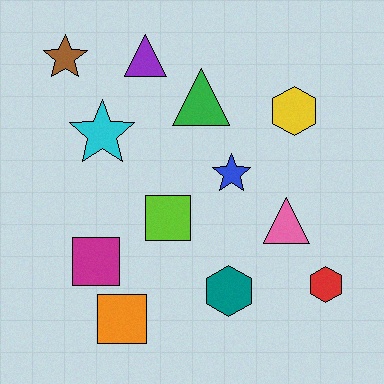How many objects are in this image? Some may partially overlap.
There are 12 objects.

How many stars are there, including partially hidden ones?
There are 3 stars.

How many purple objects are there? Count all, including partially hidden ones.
There is 1 purple object.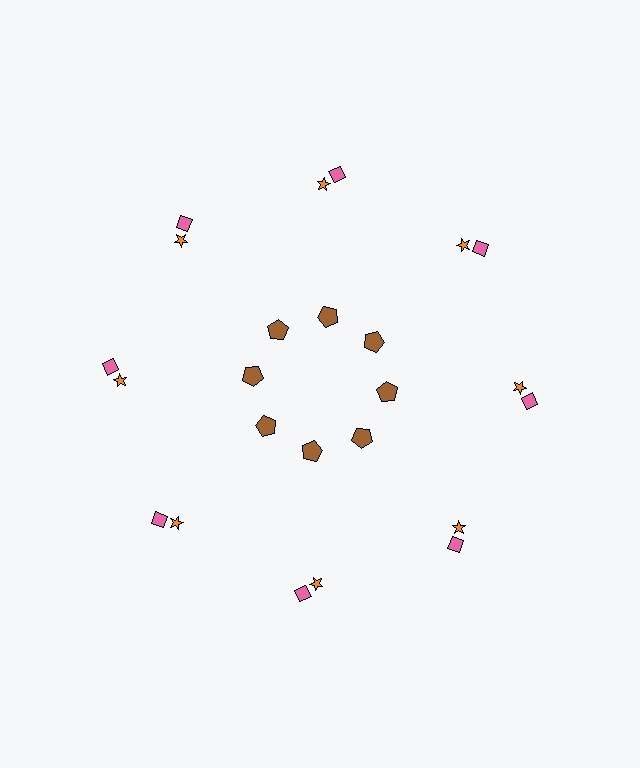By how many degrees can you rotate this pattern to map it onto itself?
The pattern maps onto itself every 45 degrees of rotation.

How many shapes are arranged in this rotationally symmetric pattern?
There are 24 shapes, arranged in 8 groups of 3.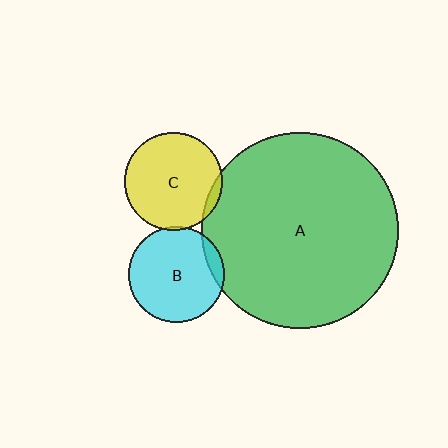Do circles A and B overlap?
Yes.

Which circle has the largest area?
Circle A (green).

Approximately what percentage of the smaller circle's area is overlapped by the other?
Approximately 10%.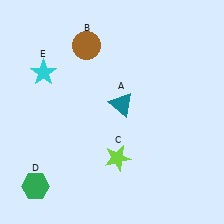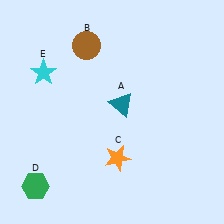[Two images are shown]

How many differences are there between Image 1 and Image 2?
There is 1 difference between the two images.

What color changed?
The star (C) changed from lime in Image 1 to orange in Image 2.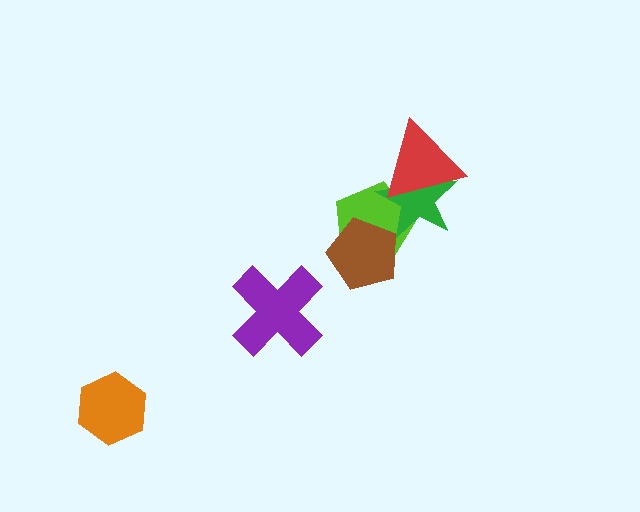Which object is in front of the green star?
The red triangle is in front of the green star.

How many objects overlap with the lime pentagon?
3 objects overlap with the lime pentagon.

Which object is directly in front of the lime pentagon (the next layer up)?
The brown pentagon is directly in front of the lime pentagon.